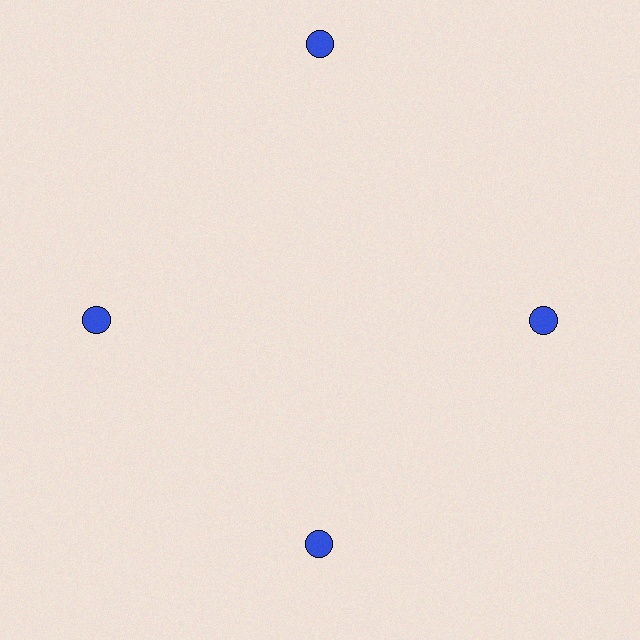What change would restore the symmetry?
The symmetry would be restored by moving it inward, back onto the ring so that all 4 circles sit at equal angles and equal distance from the center.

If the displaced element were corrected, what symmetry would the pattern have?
It would have 4-fold rotational symmetry — the pattern would map onto itself every 90 degrees.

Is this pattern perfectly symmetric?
No. The 4 blue circles are arranged in a ring, but one element near the 12 o'clock position is pushed outward from the center, breaking the 4-fold rotational symmetry.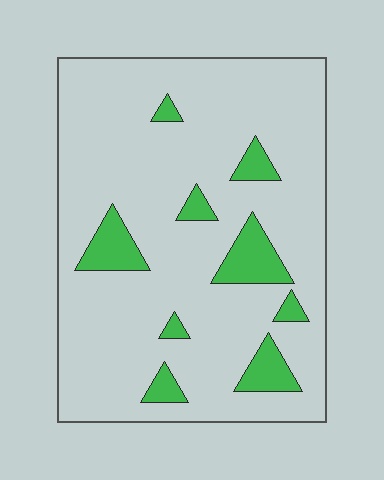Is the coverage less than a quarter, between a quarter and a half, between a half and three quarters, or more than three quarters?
Less than a quarter.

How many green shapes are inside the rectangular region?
9.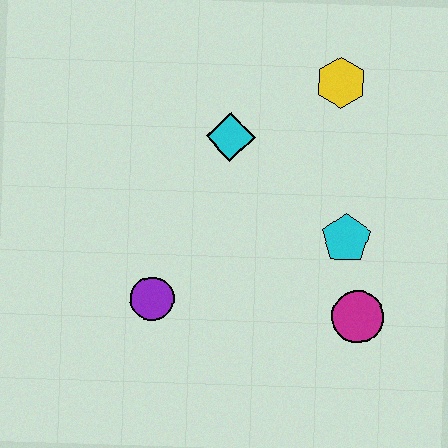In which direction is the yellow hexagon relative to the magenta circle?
The yellow hexagon is above the magenta circle.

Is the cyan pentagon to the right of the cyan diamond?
Yes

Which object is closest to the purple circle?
The cyan diamond is closest to the purple circle.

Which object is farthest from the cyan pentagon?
The purple circle is farthest from the cyan pentagon.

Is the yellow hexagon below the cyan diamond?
No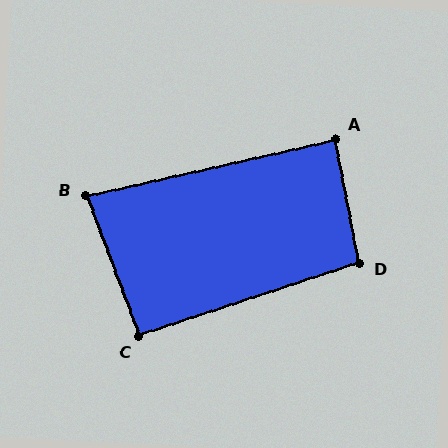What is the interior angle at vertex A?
Approximately 88 degrees (approximately right).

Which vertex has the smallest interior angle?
B, at approximately 82 degrees.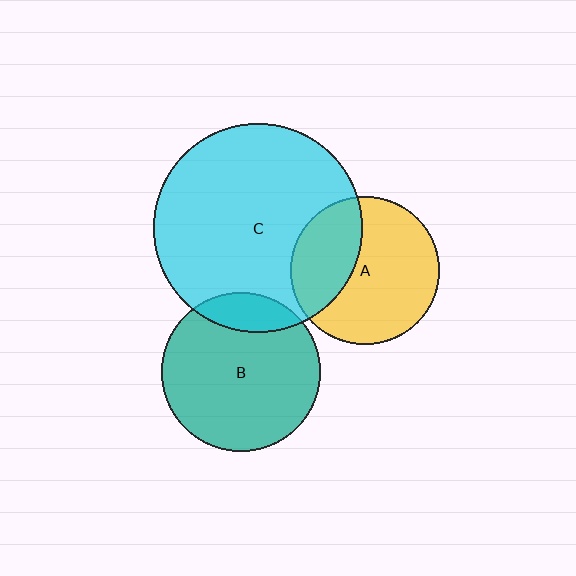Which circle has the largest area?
Circle C (cyan).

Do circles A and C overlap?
Yes.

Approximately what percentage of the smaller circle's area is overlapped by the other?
Approximately 35%.